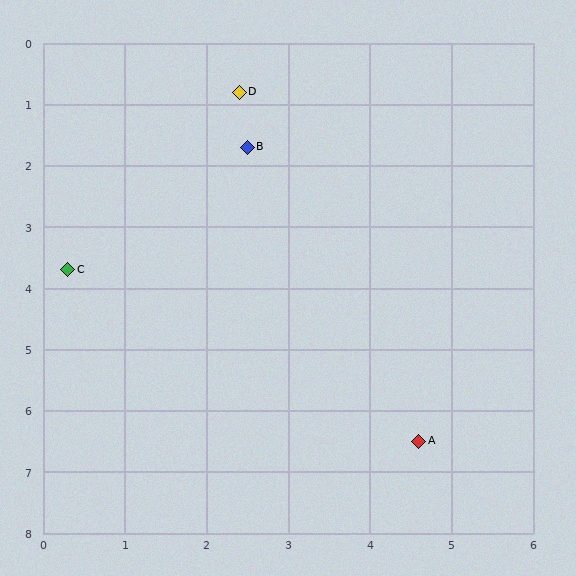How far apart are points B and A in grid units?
Points B and A are about 5.2 grid units apart.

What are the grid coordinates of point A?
Point A is at approximately (4.6, 6.5).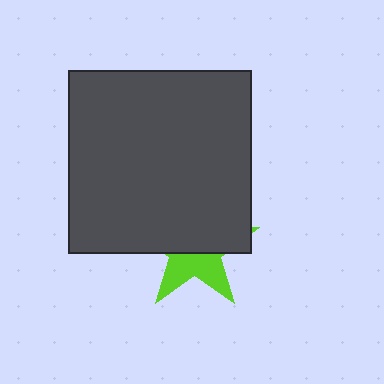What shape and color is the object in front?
The object in front is a dark gray square.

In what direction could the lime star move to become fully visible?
The lime star could move down. That would shift it out from behind the dark gray square entirely.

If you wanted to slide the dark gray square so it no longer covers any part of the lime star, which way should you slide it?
Slide it up — that is the most direct way to separate the two shapes.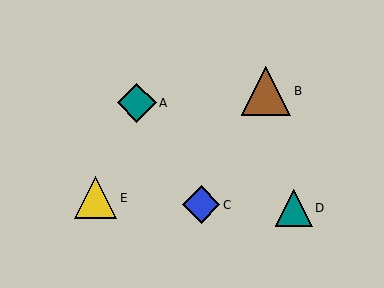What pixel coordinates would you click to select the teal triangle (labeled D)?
Click at (294, 208) to select the teal triangle D.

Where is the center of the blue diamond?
The center of the blue diamond is at (201, 205).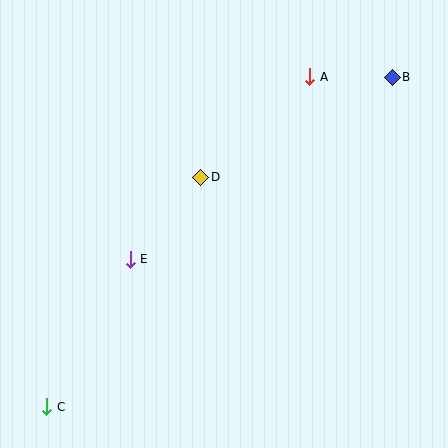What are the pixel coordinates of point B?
Point B is at (392, 77).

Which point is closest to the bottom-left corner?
Point C is closest to the bottom-left corner.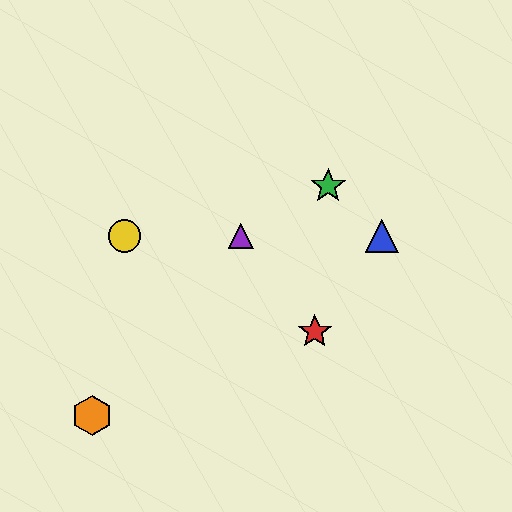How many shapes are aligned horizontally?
3 shapes (the blue triangle, the yellow circle, the purple triangle) are aligned horizontally.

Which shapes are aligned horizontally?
The blue triangle, the yellow circle, the purple triangle are aligned horizontally.